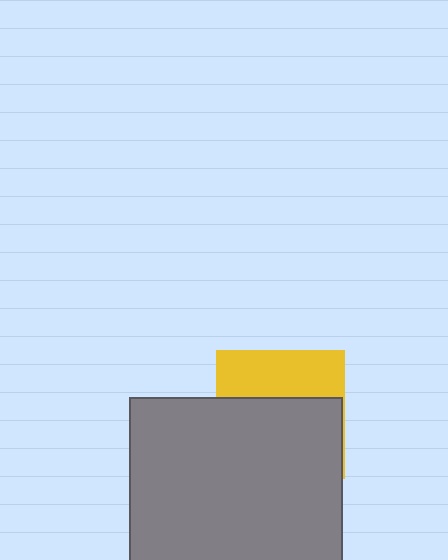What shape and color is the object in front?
The object in front is a gray square.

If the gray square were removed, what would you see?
You would see the complete yellow square.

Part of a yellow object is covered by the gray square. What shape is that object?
It is a square.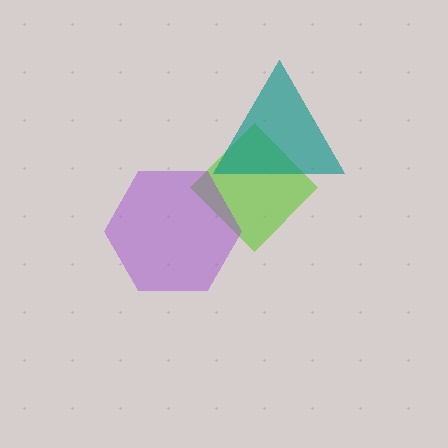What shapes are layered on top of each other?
The layered shapes are: a lime diamond, a purple hexagon, a teal triangle.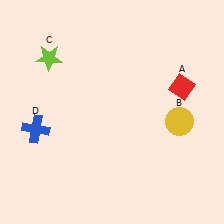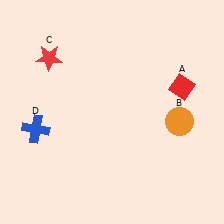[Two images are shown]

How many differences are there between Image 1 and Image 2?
There are 2 differences between the two images.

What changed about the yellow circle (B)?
In Image 1, B is yellow. In Image 2, it changed to orange.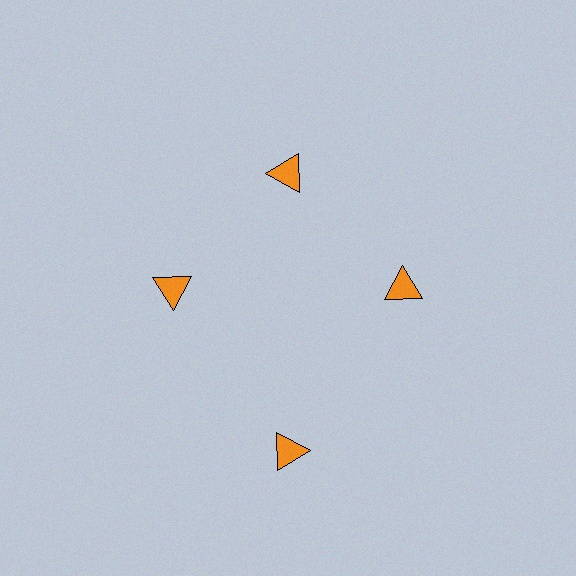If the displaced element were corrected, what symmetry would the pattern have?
It would have 4-fold rotational symmetry — the pattern would map onto itself every 90 degrees.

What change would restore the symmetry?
The symmetry would be restored by moving it inward, back onto the ring so that all 4 triangles sit at equal angles and equal distance from the center.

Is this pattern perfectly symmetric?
No. The 4 orange triangles are arranged in a ring, but one element near the 6 o'clock position is pushed outward from the center, breaking the 4-fold rotational symmetry.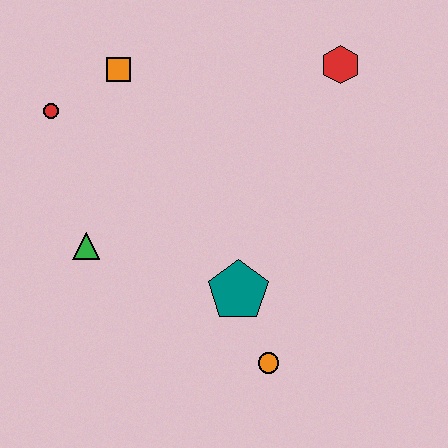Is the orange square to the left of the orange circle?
Yes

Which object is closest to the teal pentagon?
The orange circle is closest to the teal pentagon.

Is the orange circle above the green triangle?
No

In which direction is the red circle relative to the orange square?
The red circle is to the left of the orange square.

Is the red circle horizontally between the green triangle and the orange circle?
No